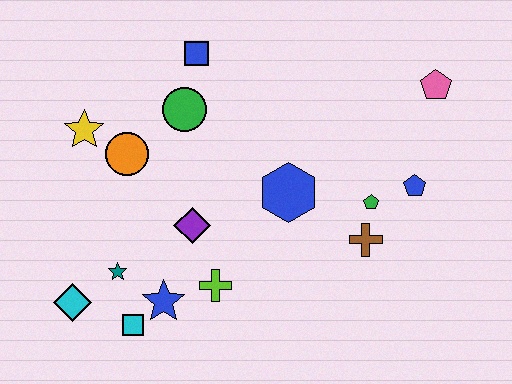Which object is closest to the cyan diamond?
The teal star is closest to the cyan diamond.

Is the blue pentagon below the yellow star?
Yes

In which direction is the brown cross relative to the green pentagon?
The brown cross is below the green pentagon.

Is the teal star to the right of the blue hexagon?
No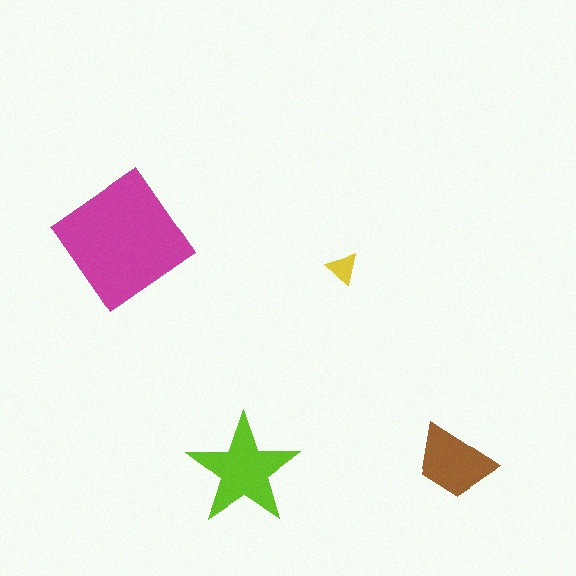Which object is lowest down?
The lime star is bottommost.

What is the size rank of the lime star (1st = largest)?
2nd.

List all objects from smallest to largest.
The yellow triangle, the brown trapezoid, the lime star, the magenta diamond.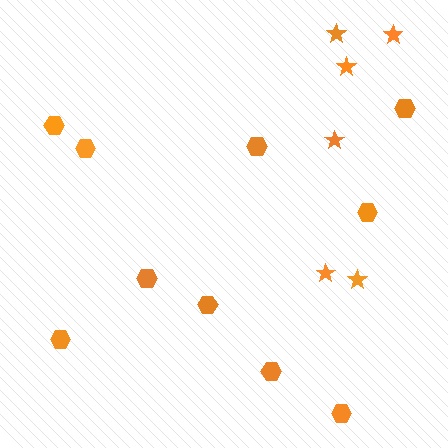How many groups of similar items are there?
There are 2 groups: one group of hexagons (10) and one group of stars (6).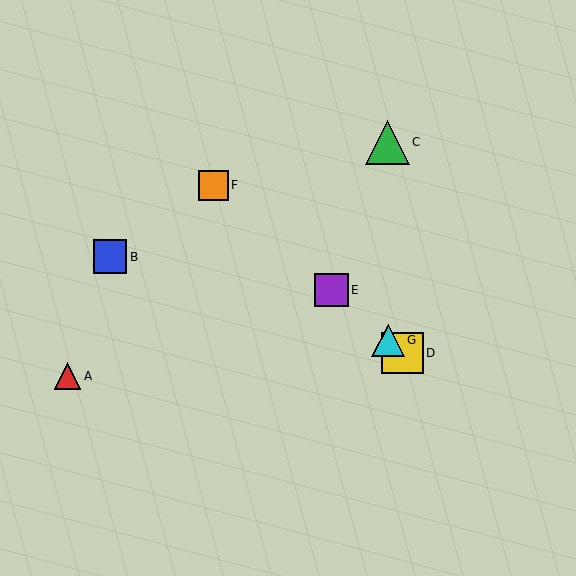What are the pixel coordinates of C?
Object C is at (388, 142).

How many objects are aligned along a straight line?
4 objects (D, E, F, G) are aligned along a straight line.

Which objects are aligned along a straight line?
Objects D, E, F, G are aligned along a straight line.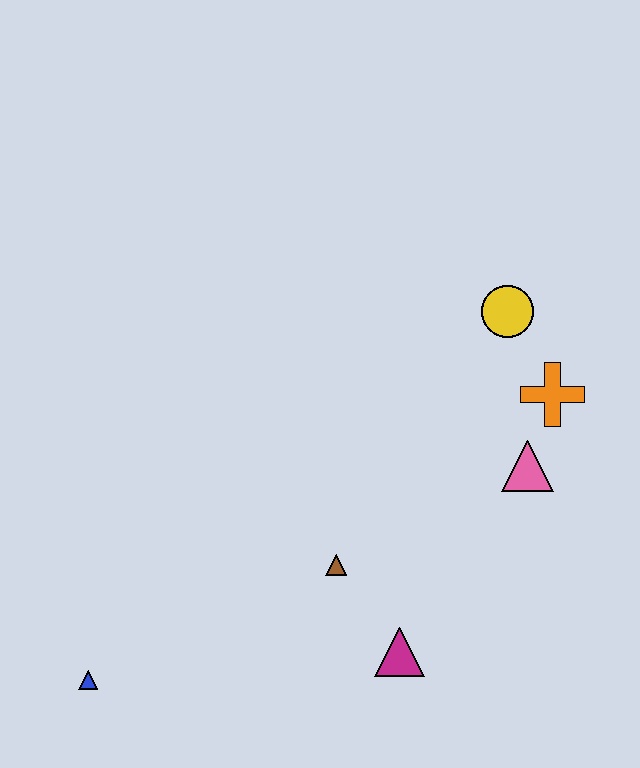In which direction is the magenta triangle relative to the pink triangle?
The magenta triangle is below the pink triangle.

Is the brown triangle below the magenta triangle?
No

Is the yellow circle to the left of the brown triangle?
No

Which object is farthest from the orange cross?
The blue triangle is farthest from the orange cross.